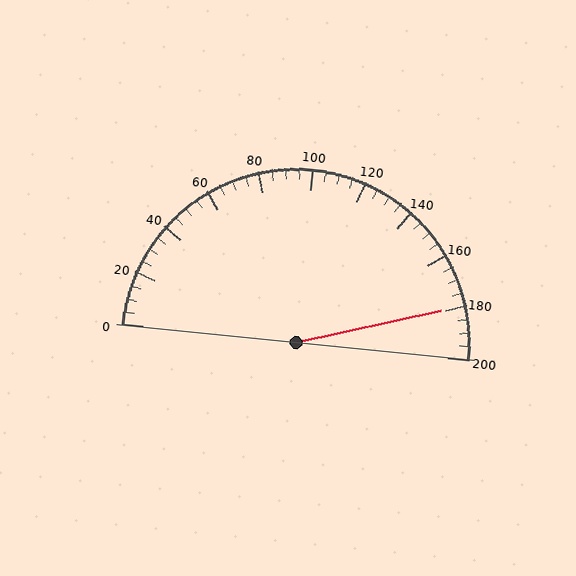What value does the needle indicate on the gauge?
The needle indicates approximately 180.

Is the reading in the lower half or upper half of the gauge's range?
The reading is in the upper half of the range (0 to 200).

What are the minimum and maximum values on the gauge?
The gauge ranges from 0 to 200.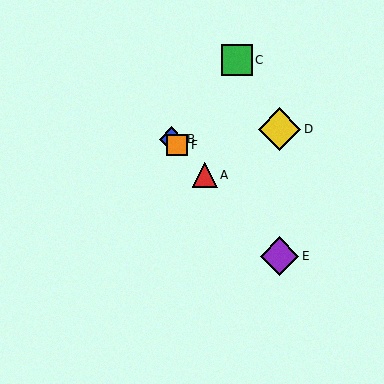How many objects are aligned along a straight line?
4 objects (A, B, E, F) are aligned along a straight line.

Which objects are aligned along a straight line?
Objects A, B, E, F are aligned along a straight line.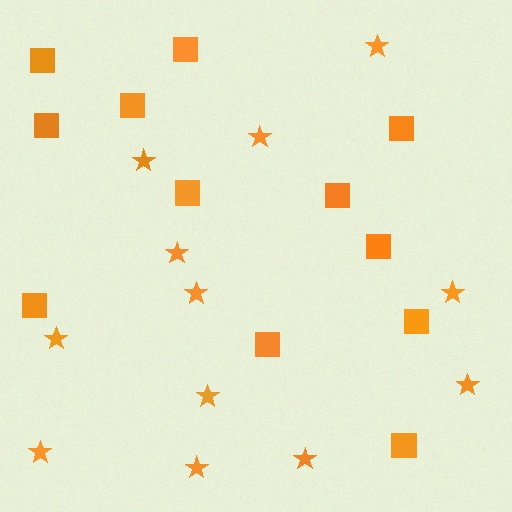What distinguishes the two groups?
There are 2 groups: one group of squares (12) and one group of stars (12).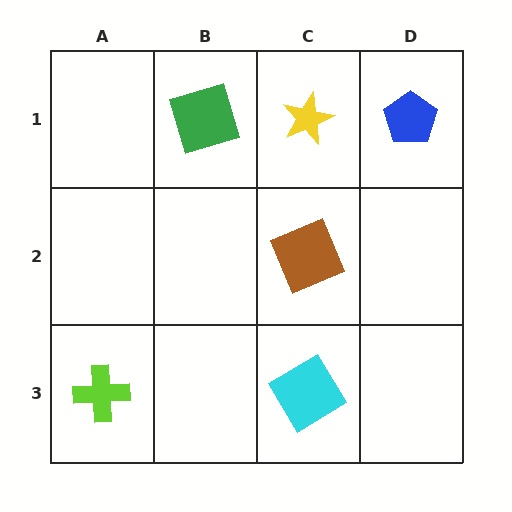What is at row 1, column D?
A blue pentagon.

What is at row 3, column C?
A cyan diamond.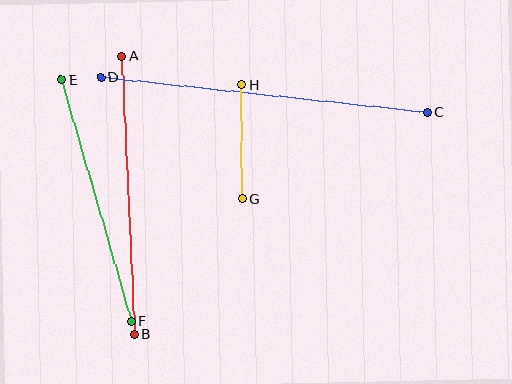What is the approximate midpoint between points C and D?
The midpoint is at approximately (264, 95) pixels.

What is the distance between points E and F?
The distance is approximately 251 pixels.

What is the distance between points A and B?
The distance is approximately 279 pixels.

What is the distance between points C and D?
The distance is approximately 329 pixels.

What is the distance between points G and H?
The distance is approximately 114 pixels.